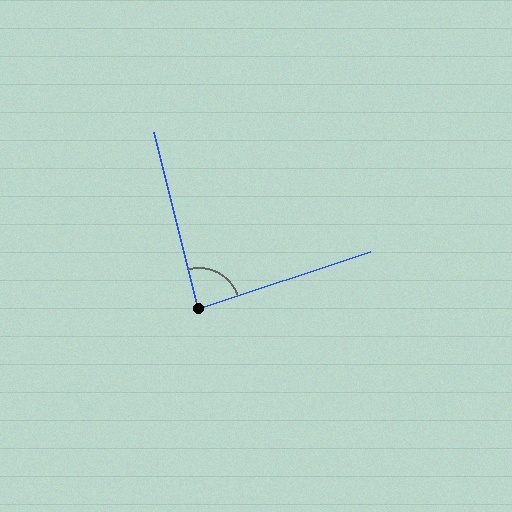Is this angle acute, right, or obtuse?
It is approximately a right angle.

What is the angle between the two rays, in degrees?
Approximately 86 degrees.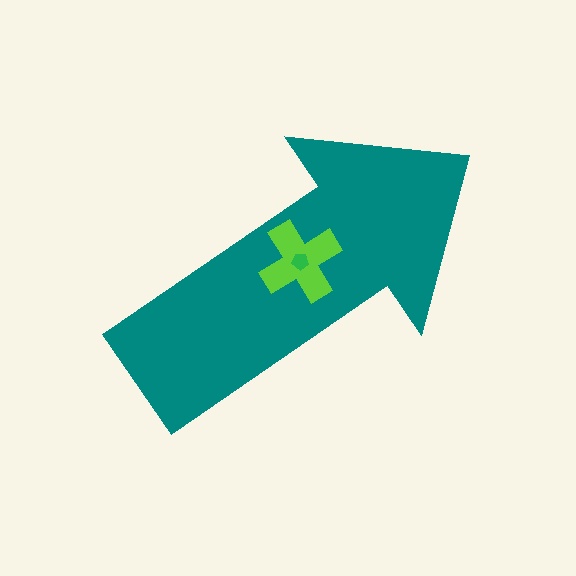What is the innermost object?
The green pentagon.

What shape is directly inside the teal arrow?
The lime cross.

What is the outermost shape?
The teal arrow.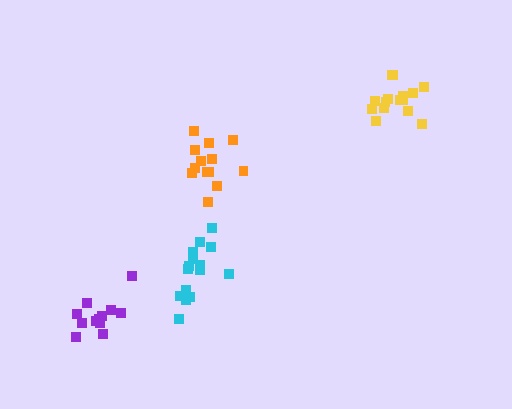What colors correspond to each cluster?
The clusters are colored: cyan, orange, purple, yellow.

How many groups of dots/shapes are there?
There are 4 groups.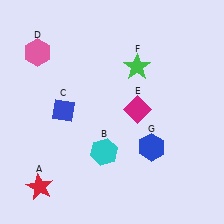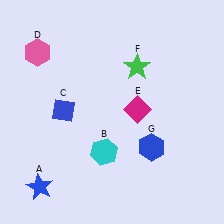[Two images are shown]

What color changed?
The star (A) changed from red in Image 1 to blue in Image 2.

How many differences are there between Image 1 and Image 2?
There is 1 difference between the two images.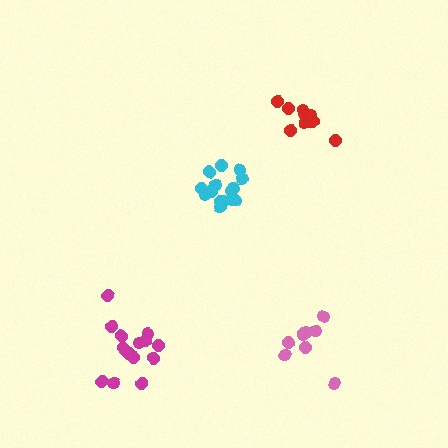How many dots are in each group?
Group 1: 10 dots, Group 2: 14 dots, Group 3: 15 dots, Group 4: 9 dots (48 total).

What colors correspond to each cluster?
The clusters are colored: red, magenta, cyan, pink.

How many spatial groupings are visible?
There are 4 spatial groupings.